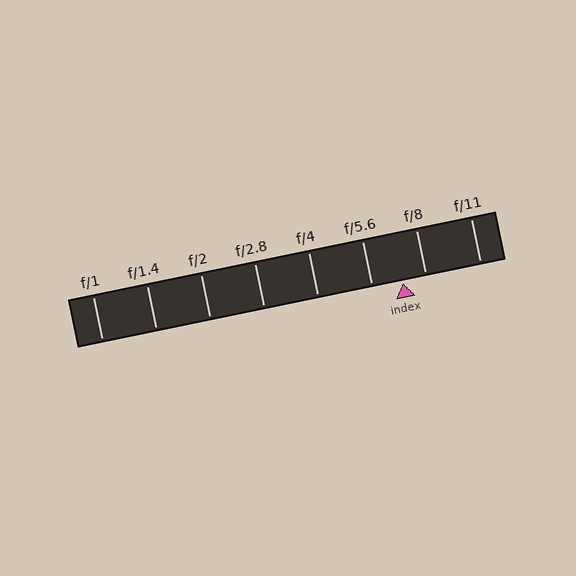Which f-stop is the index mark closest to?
The index mark is closest to f/8.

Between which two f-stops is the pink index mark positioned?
The index mark is between f/5.6 and f/8.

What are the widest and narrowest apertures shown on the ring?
The widest aperture shown is f/1 and the narrowest is f/11.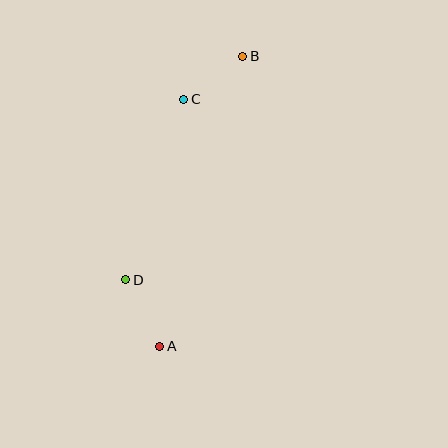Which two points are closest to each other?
Points B and C are closest to each other.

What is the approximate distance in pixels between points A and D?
The distance between A and D is approximately 74 pixels.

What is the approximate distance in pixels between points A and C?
The distance between A and C is approximately 248 pixels.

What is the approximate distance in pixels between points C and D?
The distance between C and D is approximately 190 pixels.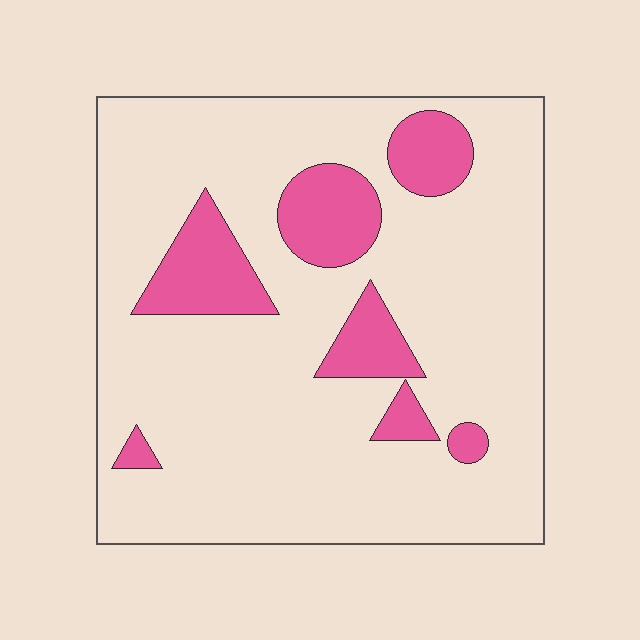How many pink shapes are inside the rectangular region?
7.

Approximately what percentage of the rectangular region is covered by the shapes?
Approximately 15%.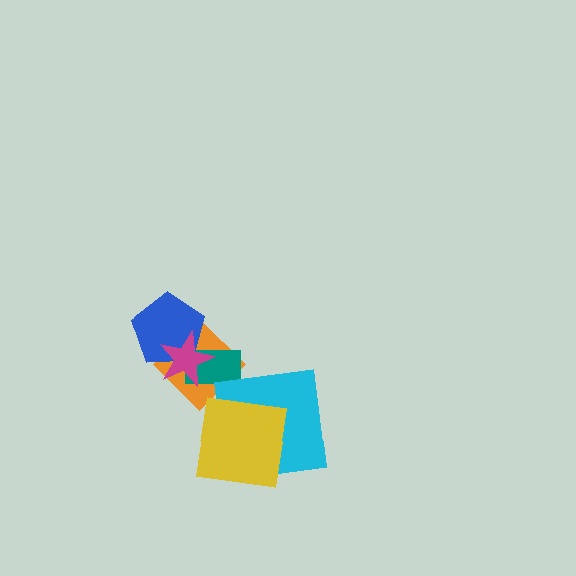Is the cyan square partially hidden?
Yes, it is partially covered by another shape.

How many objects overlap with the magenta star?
3 objects overlap with the magenta star.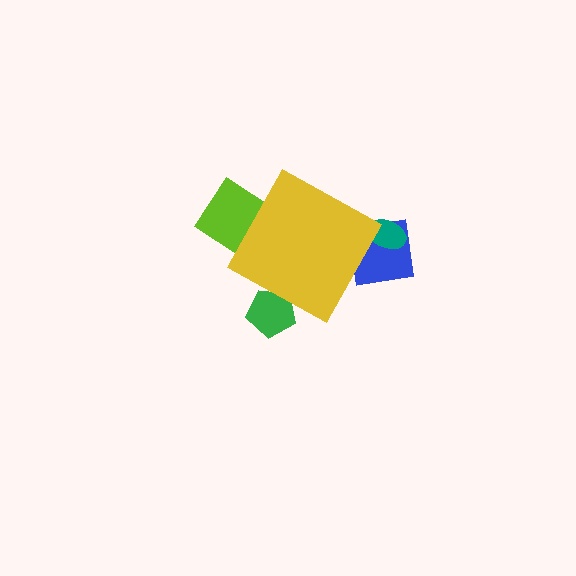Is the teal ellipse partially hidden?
Yes, the teal ellipse is partially hidden behind the yellow diamond.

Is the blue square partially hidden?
Yes, the blue square is partially hidden behind the yellow diamond.